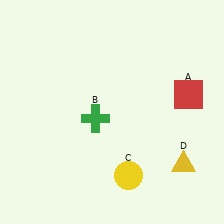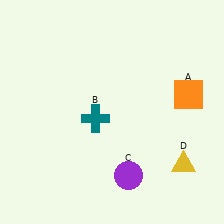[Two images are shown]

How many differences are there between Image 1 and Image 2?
There are 3 differences between the two images.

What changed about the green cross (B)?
In Image 1, B is green. In Image 2, it changed to teal.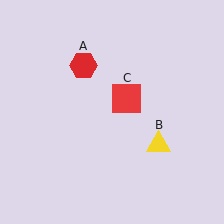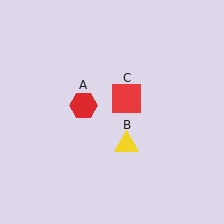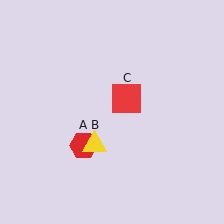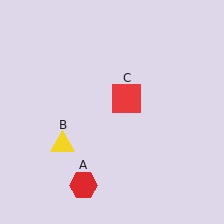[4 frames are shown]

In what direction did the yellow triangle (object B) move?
The yellow triangle (object B) moved left.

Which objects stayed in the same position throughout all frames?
Red square (object C) remained stationary.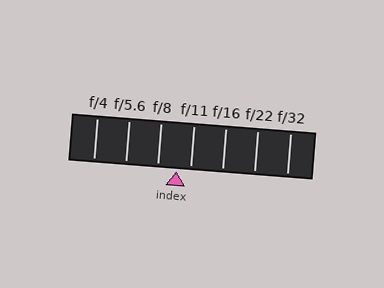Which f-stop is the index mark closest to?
The index mark is closest to f/11.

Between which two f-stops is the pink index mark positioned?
The index mark is between f/8 and f/11.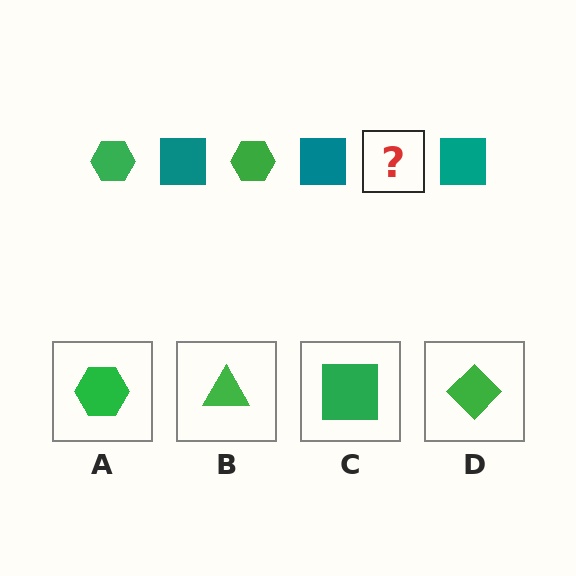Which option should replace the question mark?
Option A.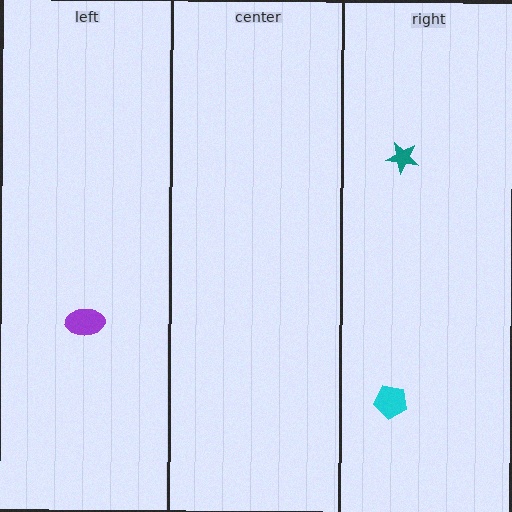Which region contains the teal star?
The right region.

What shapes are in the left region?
The purple ellipse.